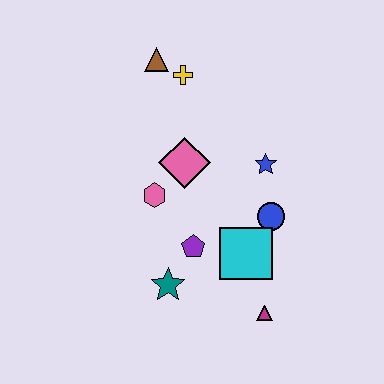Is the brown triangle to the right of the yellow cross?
No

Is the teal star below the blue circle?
Yes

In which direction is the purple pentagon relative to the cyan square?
The purple pentagon is to the left of the cyan square.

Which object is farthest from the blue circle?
The brown triangle is farthest from the blue circle.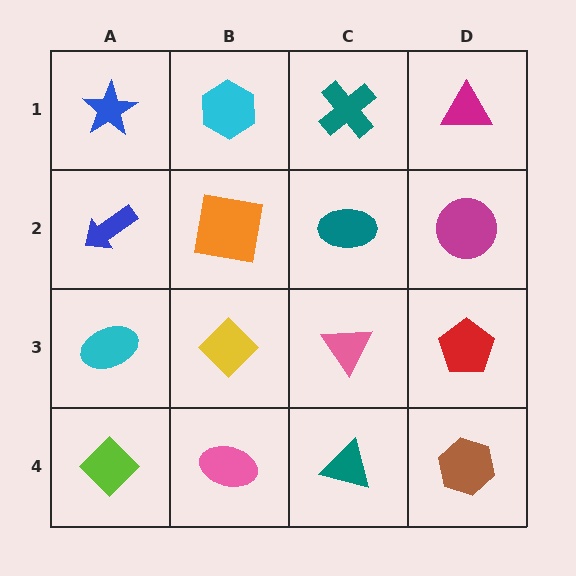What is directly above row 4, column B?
A yellow diamond.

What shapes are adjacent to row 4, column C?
A pink triangle (row 3, column C), a pink ellipse (row 4, column B), a brown hexagon (row 4, column D).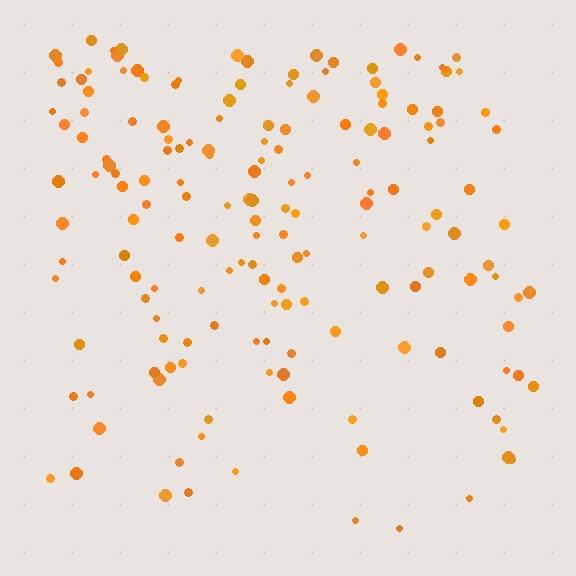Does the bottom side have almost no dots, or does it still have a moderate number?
Still a moderate number, just noticeably fewer than the top.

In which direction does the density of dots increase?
From bottom to top, with the top side densest.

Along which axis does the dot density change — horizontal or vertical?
Vertical.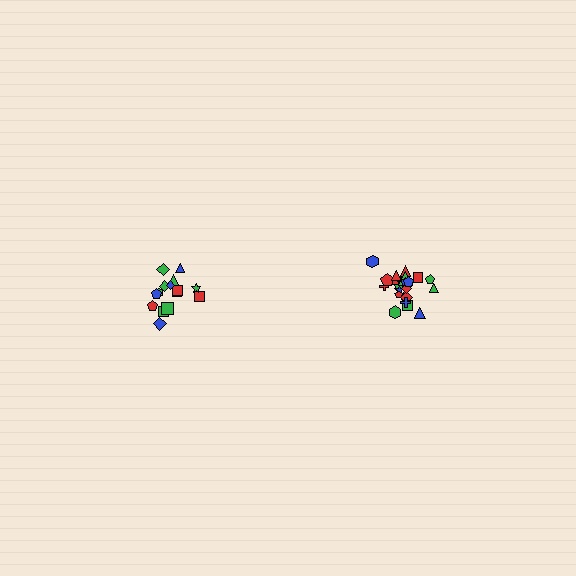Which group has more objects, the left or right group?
The right group.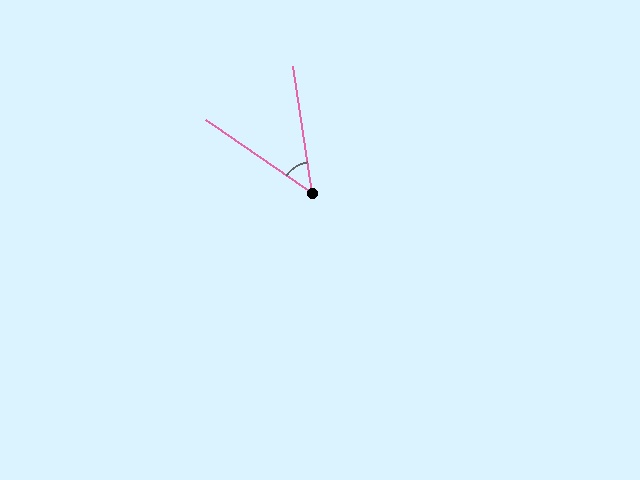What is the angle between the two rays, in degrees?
Approximately 47 degrees.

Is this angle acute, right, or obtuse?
It is acute.